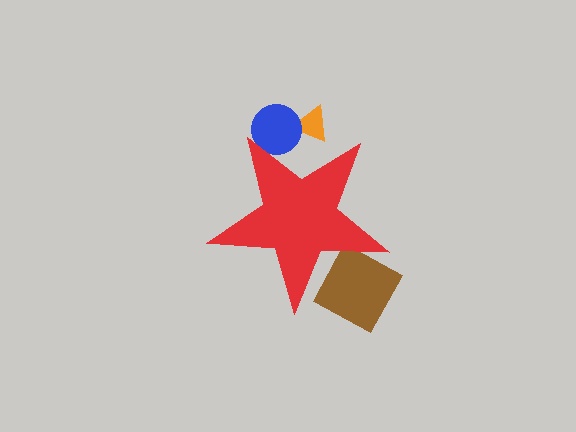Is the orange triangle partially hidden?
Yes, the orange triangle is partially hidden behind the red star.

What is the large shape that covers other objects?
A red star.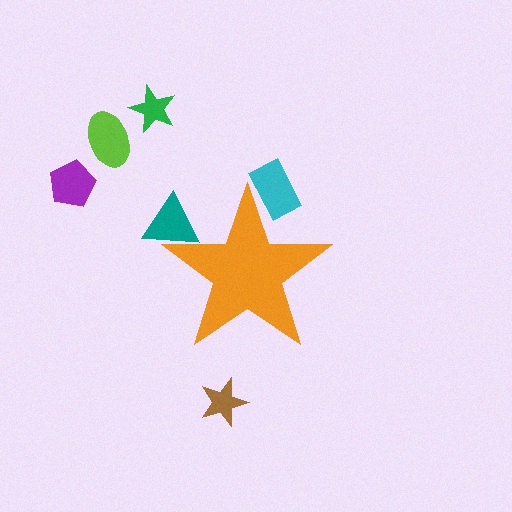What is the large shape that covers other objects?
An orange star.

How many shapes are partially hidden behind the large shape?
2 shapes are partially hidden.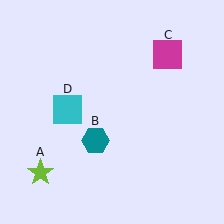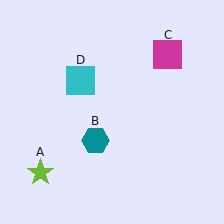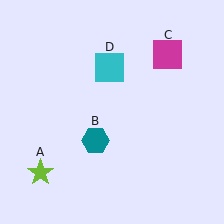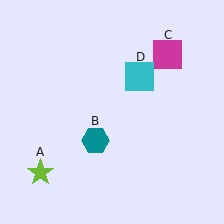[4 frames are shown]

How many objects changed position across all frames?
1 object changed position: cyan square (object D).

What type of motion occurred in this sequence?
The cyan square (object D) rotated clockwise around the center of the scene.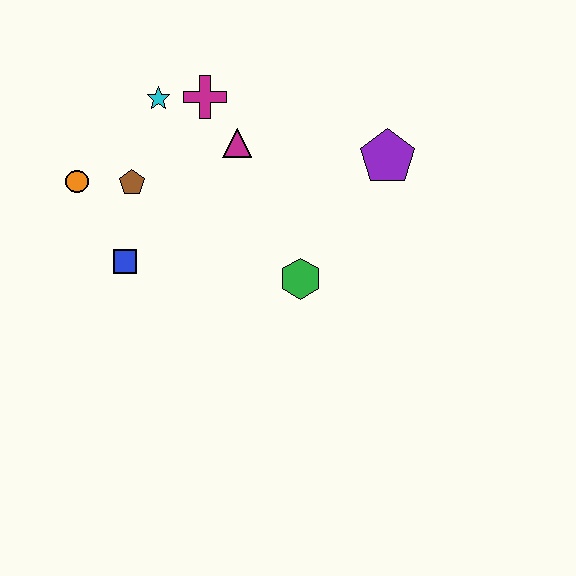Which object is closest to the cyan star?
The magenta cross is closest to the cyan star.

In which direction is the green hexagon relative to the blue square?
The green hexagon is to the right of the blue square.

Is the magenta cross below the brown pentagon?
No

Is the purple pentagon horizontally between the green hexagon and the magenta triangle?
No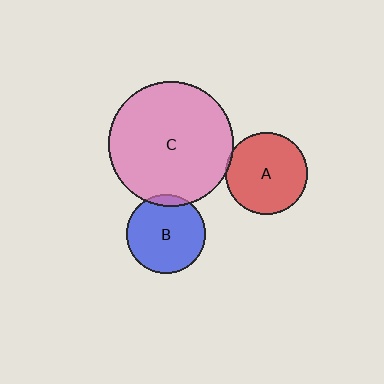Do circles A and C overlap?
Yes.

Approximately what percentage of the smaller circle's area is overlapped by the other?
Approximately 5%.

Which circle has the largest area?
Circle C (pink).